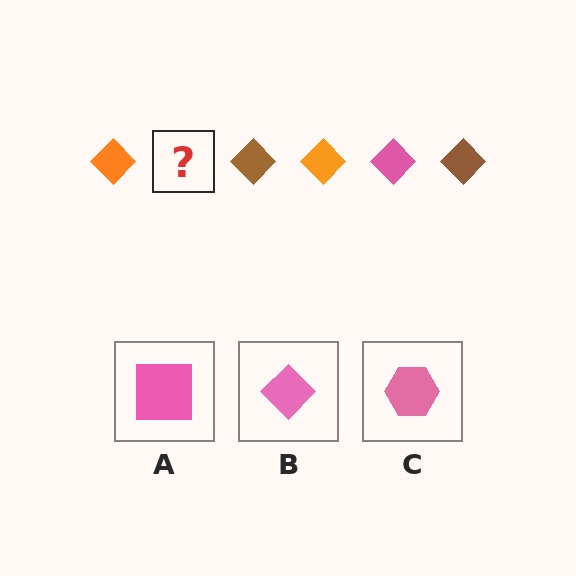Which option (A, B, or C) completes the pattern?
B.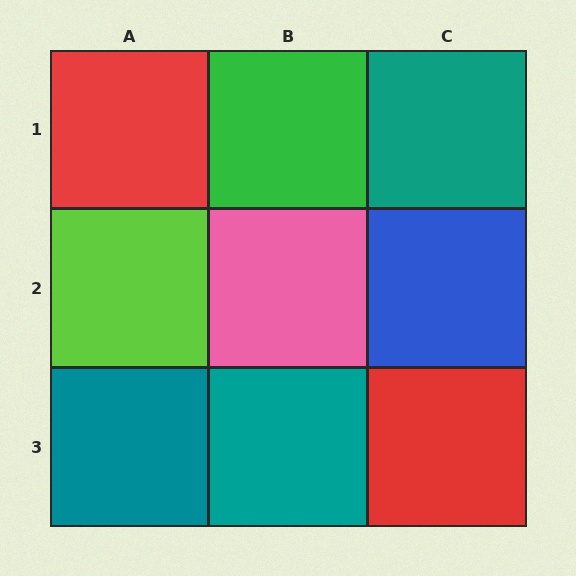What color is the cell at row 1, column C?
Teal.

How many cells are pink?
1 cell is pink.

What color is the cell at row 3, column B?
Teal.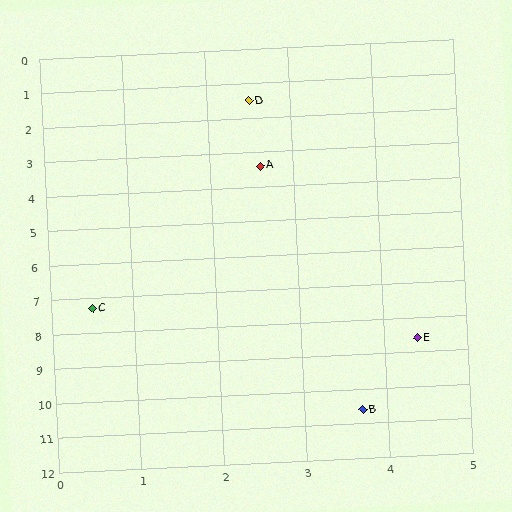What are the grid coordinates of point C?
Point C is at approximately (0.5, 7.3).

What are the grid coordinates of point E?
Point E is at approximately (4.4, 8.6).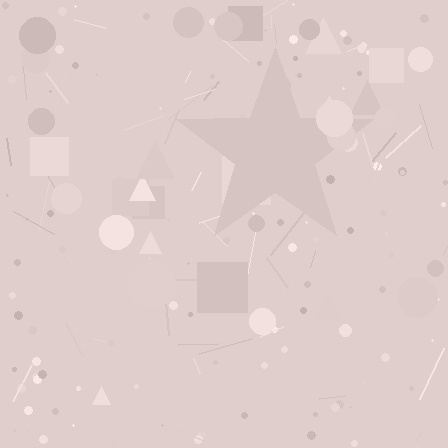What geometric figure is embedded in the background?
A star is embedded in the background.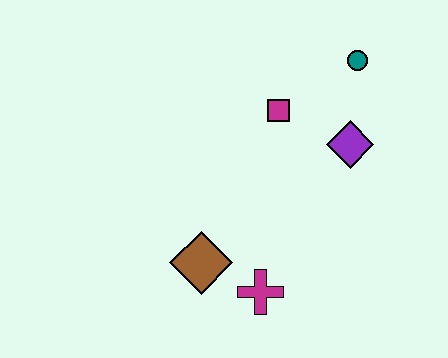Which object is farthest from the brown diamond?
The teal circle is farthest from the brown diamond.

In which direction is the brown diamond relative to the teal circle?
The brown diamond is below the teal circle.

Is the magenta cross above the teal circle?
No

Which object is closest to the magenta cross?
The brown diamond is closest to the magenta cross.